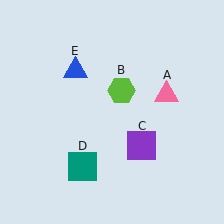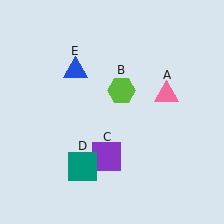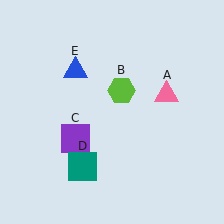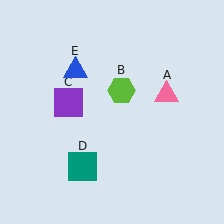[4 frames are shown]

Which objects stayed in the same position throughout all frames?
Pink triangle (object A) and lime hexagon (object B) and teal square (object D) and blue triangle (object E) remained stationary.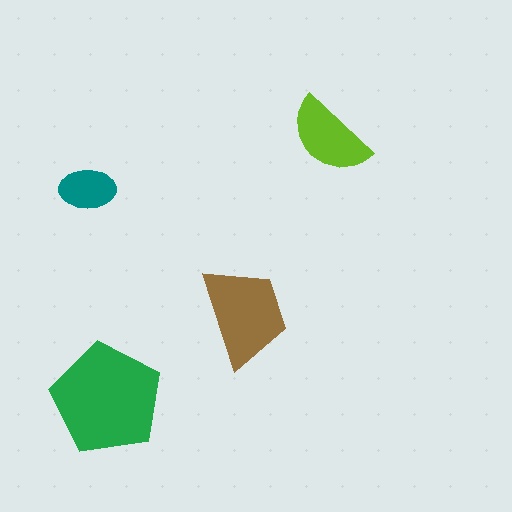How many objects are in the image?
There are 4 objects in the image.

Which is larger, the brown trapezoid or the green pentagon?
The green pentagon.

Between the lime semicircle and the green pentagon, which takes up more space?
The green pentagon.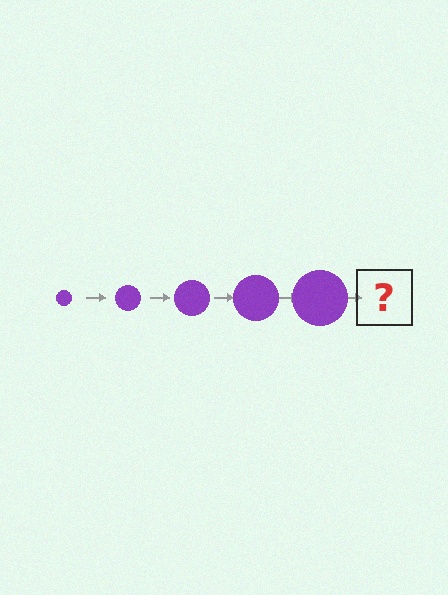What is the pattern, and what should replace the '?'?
The pattern is that the circle gets progressively larger each step. The '?' should be a purple circle, larger than the previous one.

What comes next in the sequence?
The next element should be a purple circle, larger than the previous one.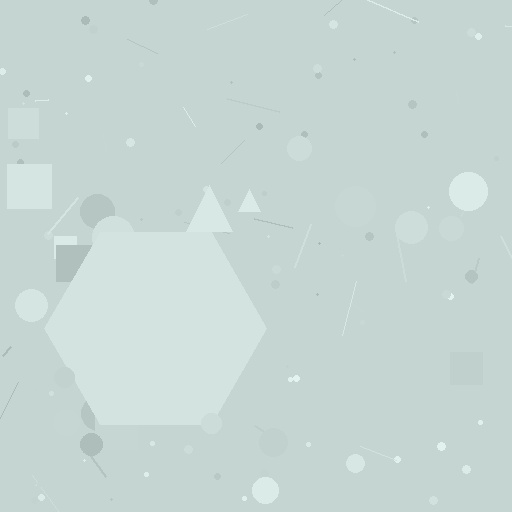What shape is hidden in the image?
A hexagon is hidden in the image.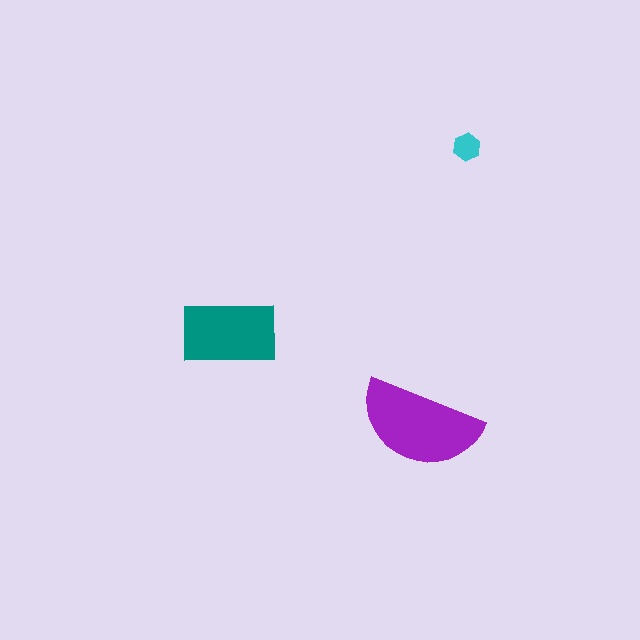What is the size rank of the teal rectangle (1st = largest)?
2nd.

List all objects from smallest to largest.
The cyan hexagon, the teal rectangle, the purple semicircle.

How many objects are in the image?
There are 3 objects in the image.